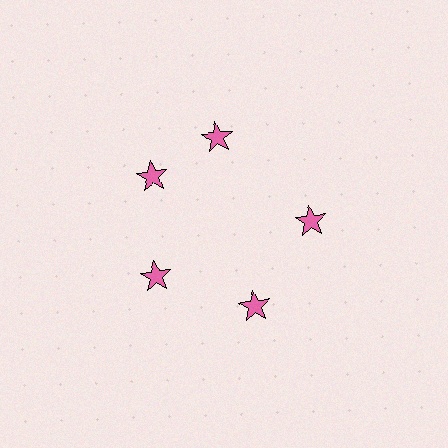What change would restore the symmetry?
The symmetry would be restored by rotating it back into even spacing with its neighbors so that all 5 stars sit at equal angles and equal distance from the center.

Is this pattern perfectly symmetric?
No. The 5 pink stars are arranged in a ring, but one element near the 1 o'clock position is rotated out of alignment along the ring, breaking the 5-fold rotational symmetry.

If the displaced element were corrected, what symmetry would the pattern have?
It would have 5-fold rotational symmetry — the pattern would map onto itself every 72 degrees.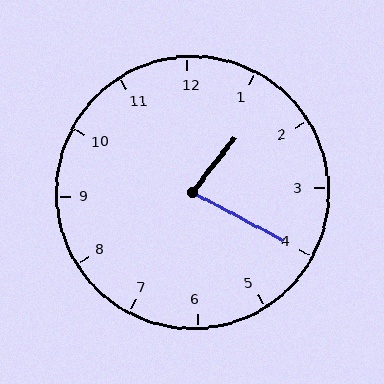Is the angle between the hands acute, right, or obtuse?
It is acute.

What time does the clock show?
1:20.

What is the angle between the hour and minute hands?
Approximately 80 degrees.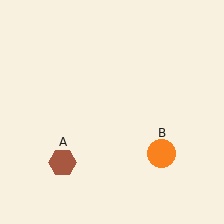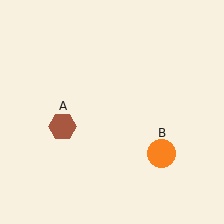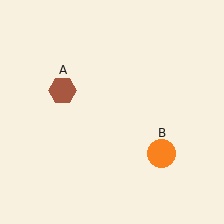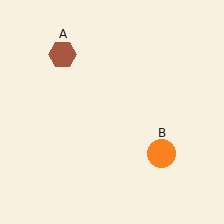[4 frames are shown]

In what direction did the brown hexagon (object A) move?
The brown hexagon (object A) moved up.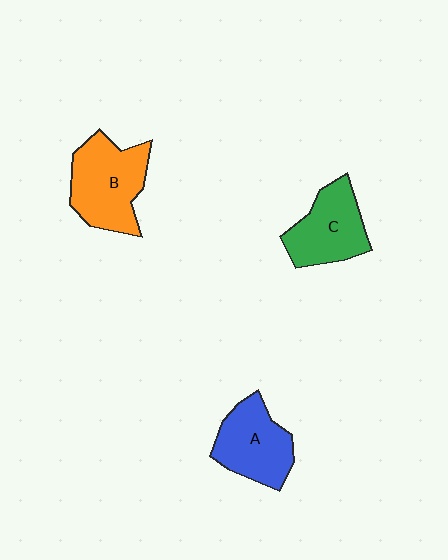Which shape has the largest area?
Shape B (orange).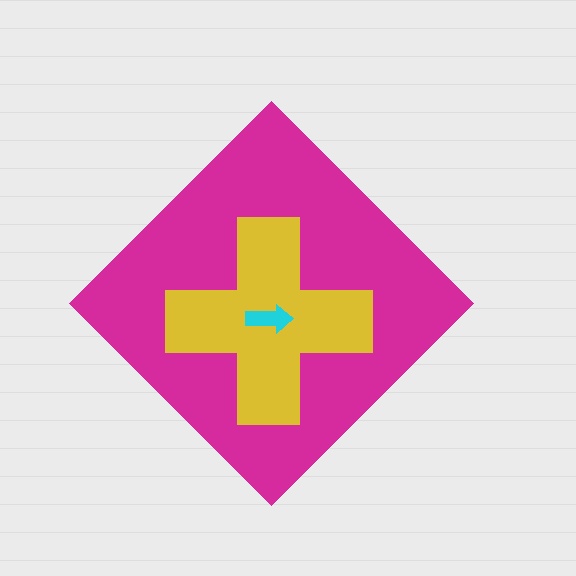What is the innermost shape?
The cyan arrow.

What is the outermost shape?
The magenta diamond.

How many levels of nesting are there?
3.